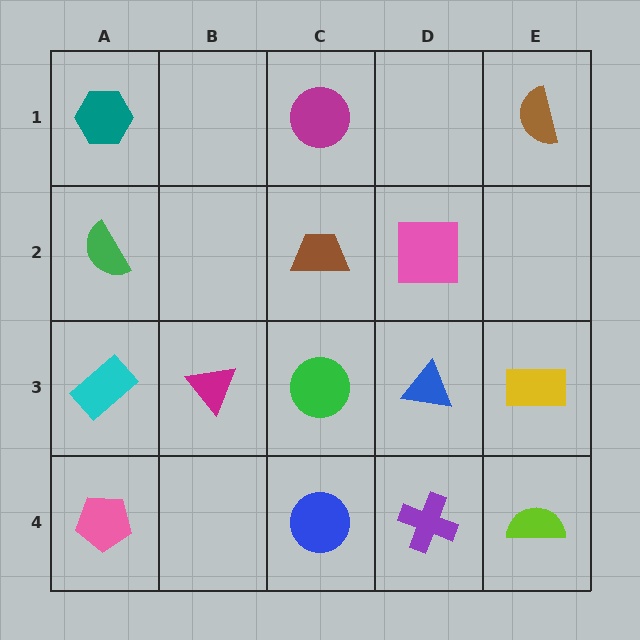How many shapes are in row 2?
3 shapes.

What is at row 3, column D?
A blue triangle.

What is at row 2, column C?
A brown trapezoid.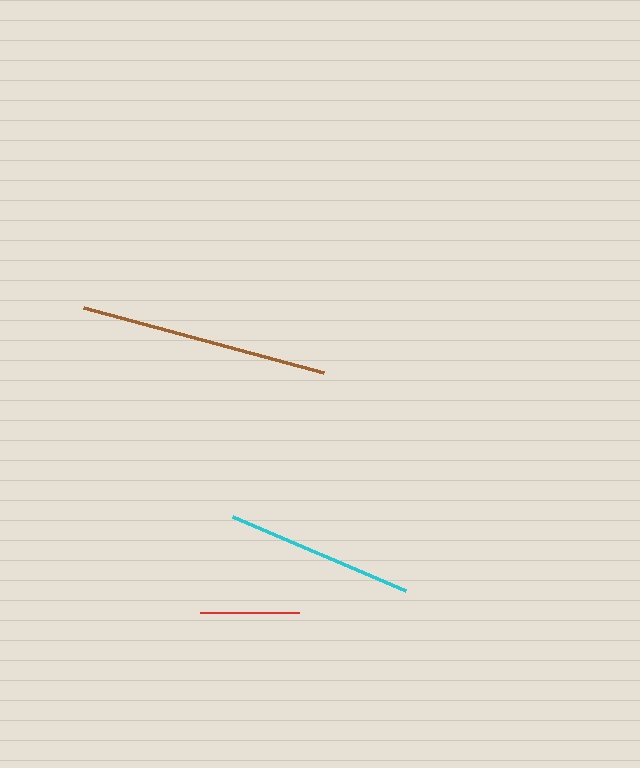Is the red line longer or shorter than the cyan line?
The cyan line is longer than the red line.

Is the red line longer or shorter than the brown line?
The brown line is longer than the red line.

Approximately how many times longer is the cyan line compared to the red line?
The cyan line is approximately 1.9 times the length of the red line.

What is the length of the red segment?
The red segment is approximately 99 pixels long.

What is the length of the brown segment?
The brown segment is approximately 248 pixels long.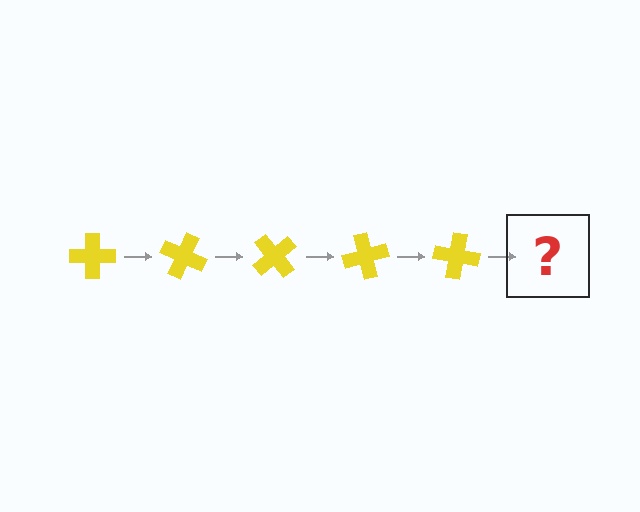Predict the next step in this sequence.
The next step is a yellow cross rotated 125 degrees.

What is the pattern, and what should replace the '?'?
The pattern is that the cross rotates 25 degrees each step. The '?' should be a yellow cross rotated 125 degrees.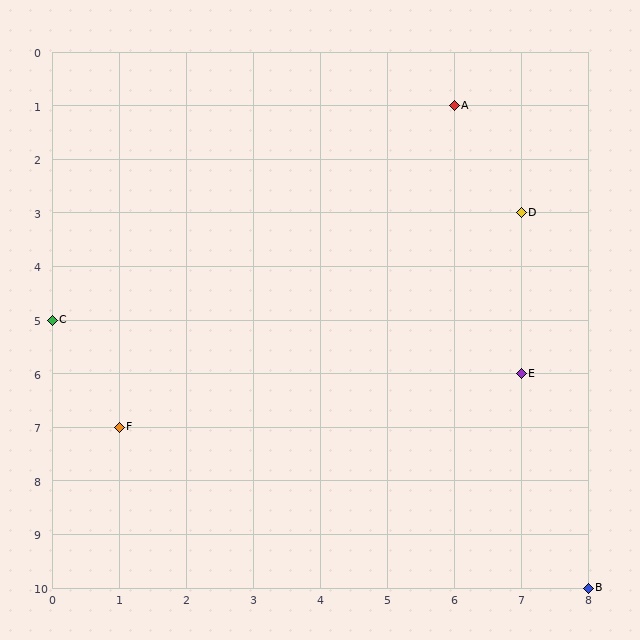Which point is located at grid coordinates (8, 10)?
Point B is at (8, 10).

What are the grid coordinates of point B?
Point B is at grid coordinates (8, 10).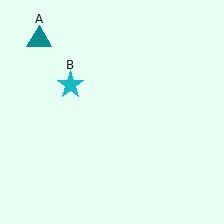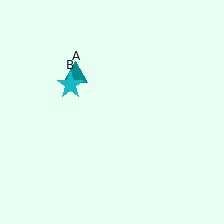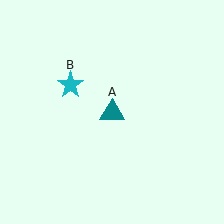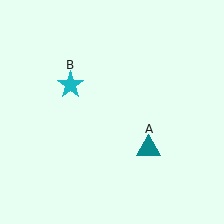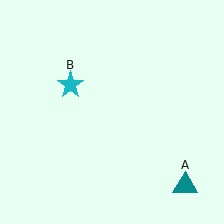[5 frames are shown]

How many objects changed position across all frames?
1 object changed position: teal triangle (object A).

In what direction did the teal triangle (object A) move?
The teal triangle (object A) moved down and to the right.